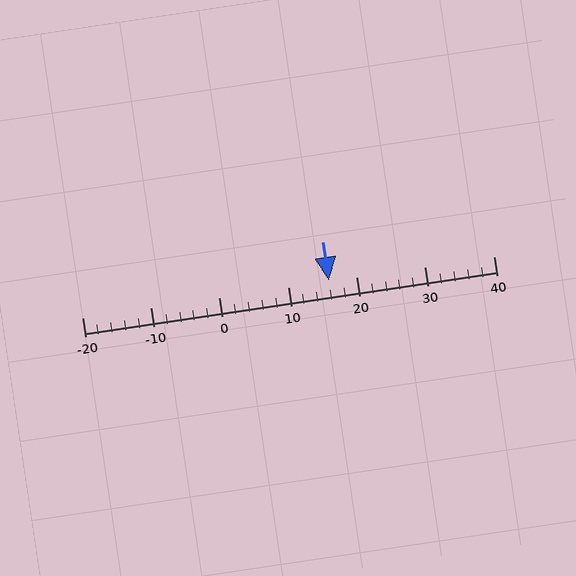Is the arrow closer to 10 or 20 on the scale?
The arrow is closer to 20.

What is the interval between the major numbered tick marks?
The major tick marks are spaced 10 units apart.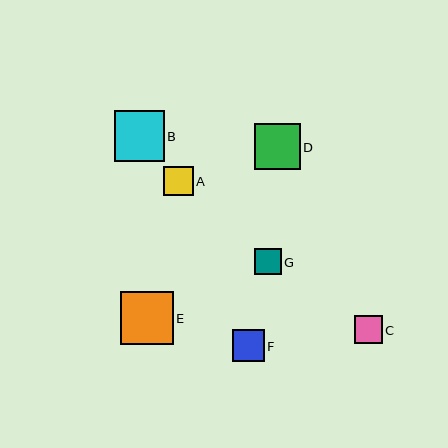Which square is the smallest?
Square G is the smallest with a size of approximately 27 pixels.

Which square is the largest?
Square E is the largest with a size of approximately 53 pixels.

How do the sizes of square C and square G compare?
Square C and square G are approximately the same size.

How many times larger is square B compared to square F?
Square B is approximately 1.6 times the size of square F.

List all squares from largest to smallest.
From largest to smallest: E, B, D, F, A, C, G.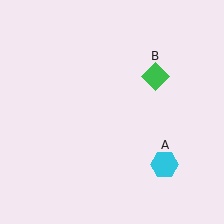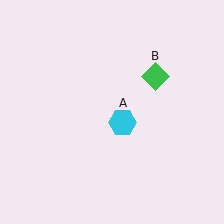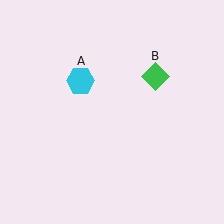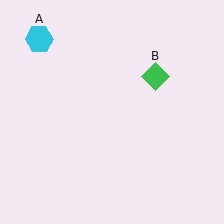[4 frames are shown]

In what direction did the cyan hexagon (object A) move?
The cyan hexagon (object A) moved up and to the left.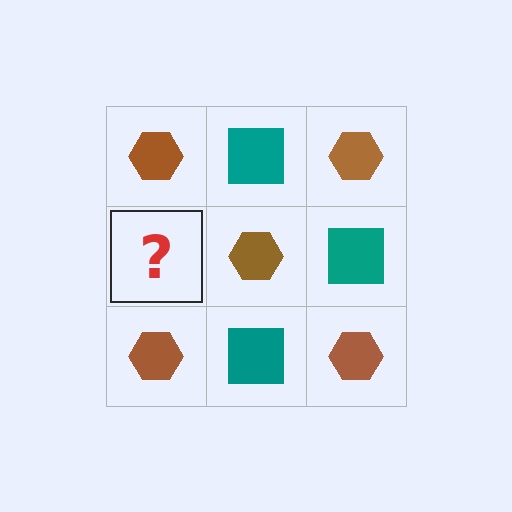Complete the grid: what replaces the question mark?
The question mark should be replaced with a teal square.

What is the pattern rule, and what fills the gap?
The rule is that it alternates brown hexagon and teal square in a checkerboard pattern. The gap should be filled with a teal square.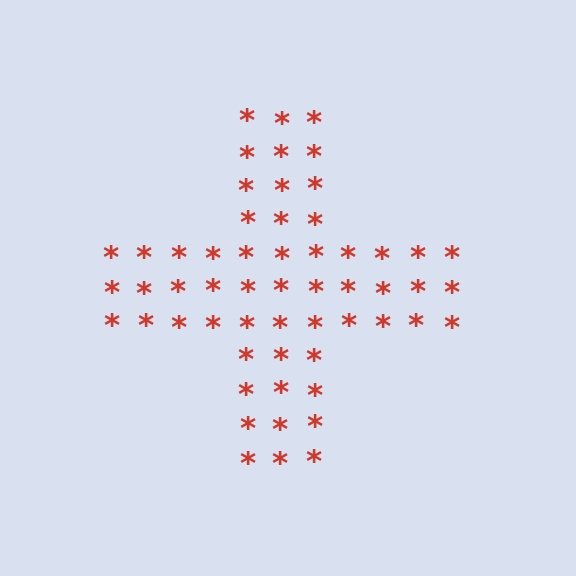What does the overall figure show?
The overall figure shows a cross.